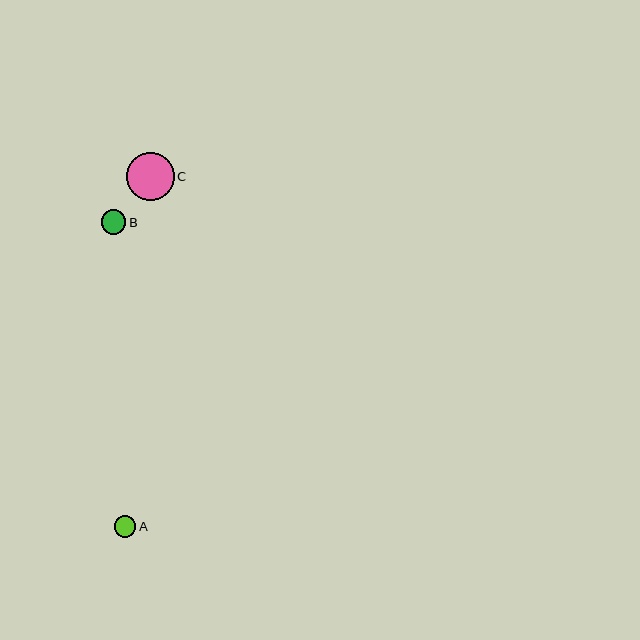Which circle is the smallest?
Circle A is the smallest with a size of approximately 22 pixels.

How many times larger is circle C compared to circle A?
Circle C is approximately 2.2 times the size of circle A.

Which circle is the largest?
Circle C is the largest with a size of approximately 47 pixels.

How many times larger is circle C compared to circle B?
Circle C is approximately 1.9 times the size of circle B.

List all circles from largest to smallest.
From largest to smallest: C, B, A.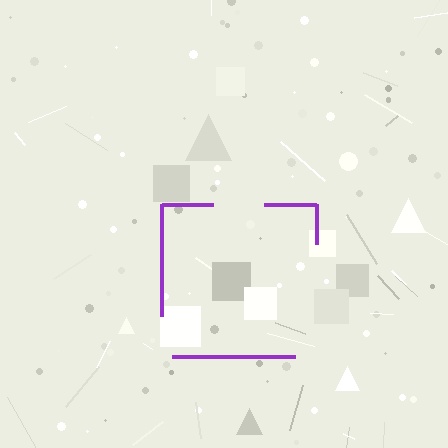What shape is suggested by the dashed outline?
The dashed outline suggests a square.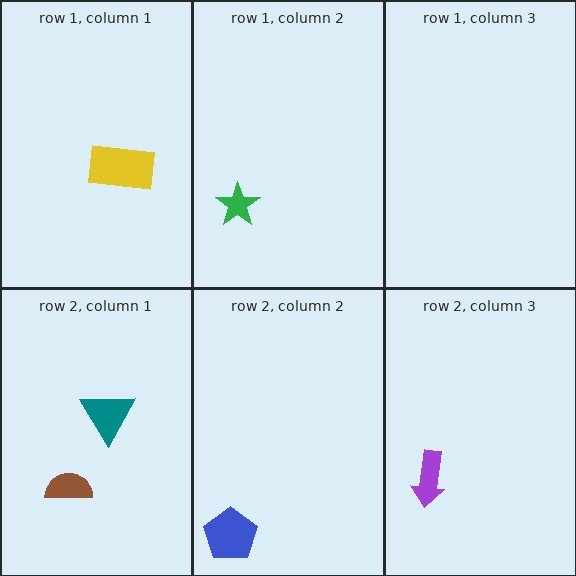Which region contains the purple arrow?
The row 2, column 3 region.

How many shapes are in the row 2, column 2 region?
1.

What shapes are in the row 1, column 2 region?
The green star.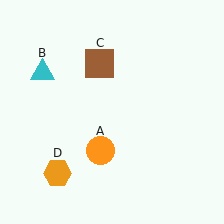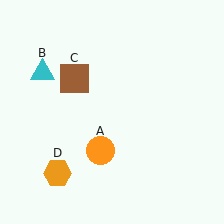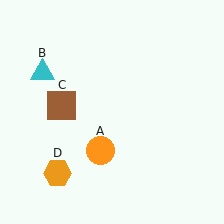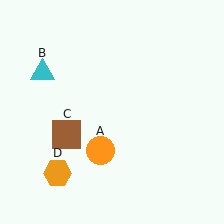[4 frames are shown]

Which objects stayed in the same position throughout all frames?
Orange circle (object A) and cyan triangle (object B) and orange hexagon (object D) remained stationary.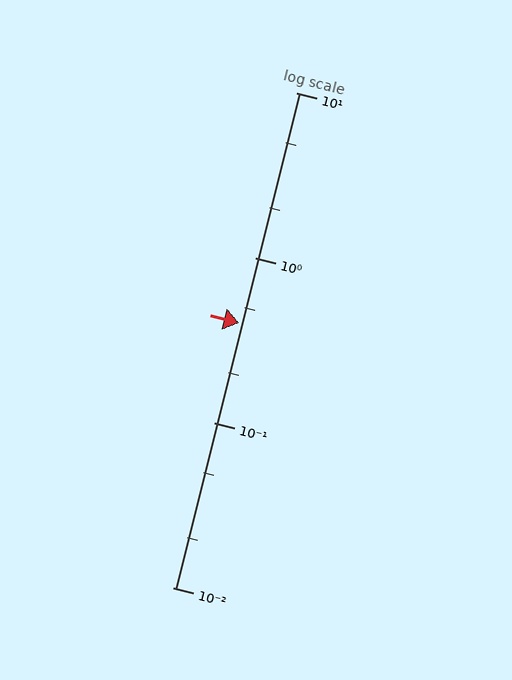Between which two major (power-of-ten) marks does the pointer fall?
The pointer is between 0.1 and 1.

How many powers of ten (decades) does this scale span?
The scale spans 3 decades, from 0.01 to 10.